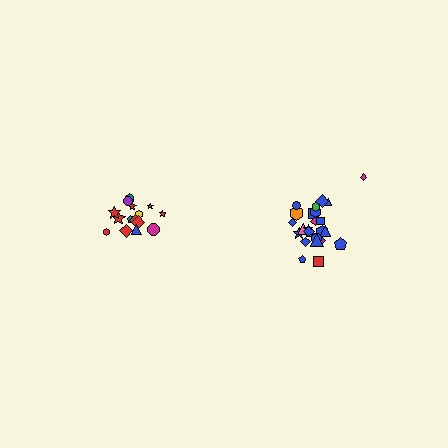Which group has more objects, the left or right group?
The right group.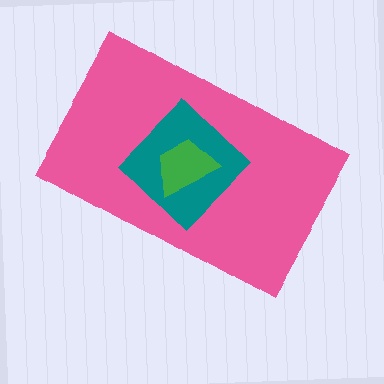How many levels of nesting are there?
3.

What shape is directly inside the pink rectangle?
The teal diamond.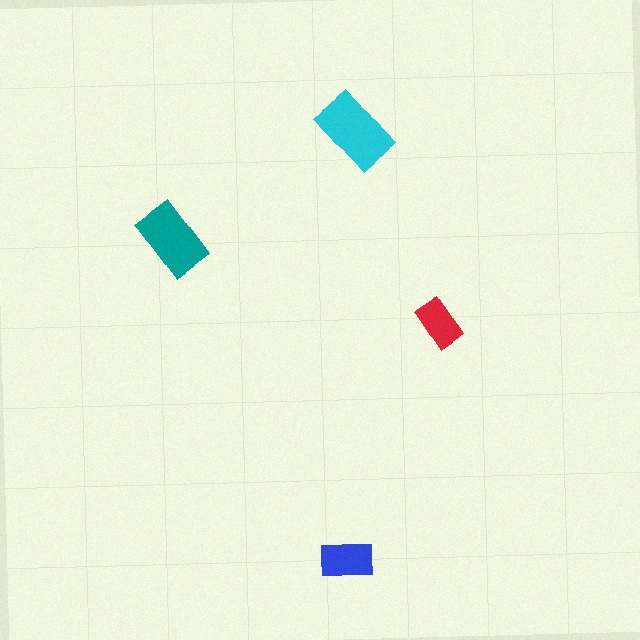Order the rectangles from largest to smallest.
the cyan one, the teal one, the blue one, the red one.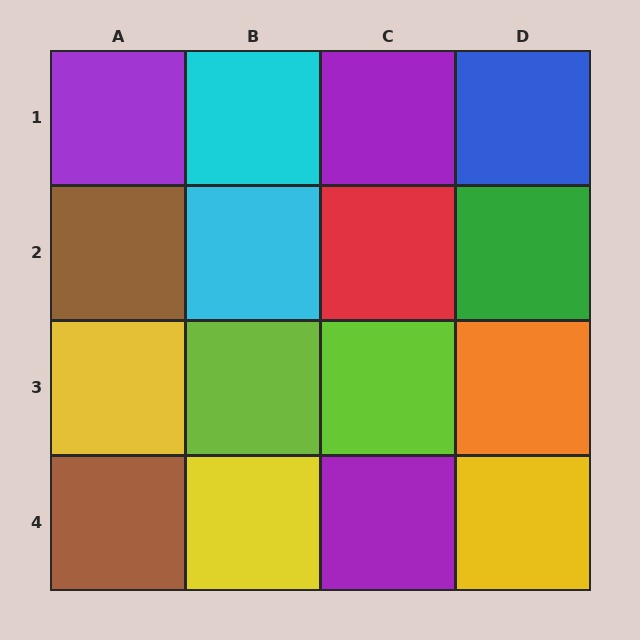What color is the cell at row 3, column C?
Lime.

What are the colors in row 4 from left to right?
Brown, yellow, purple, yellow.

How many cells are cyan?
2 cells are cyan.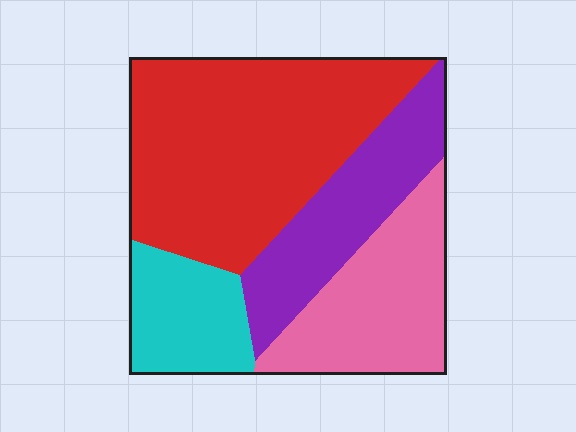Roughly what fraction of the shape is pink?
Pink takes up less than a quarter of the shape.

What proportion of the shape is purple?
Purple takes up about one fifth (1/5) of the shape.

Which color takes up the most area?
Red, at roughly 45%.